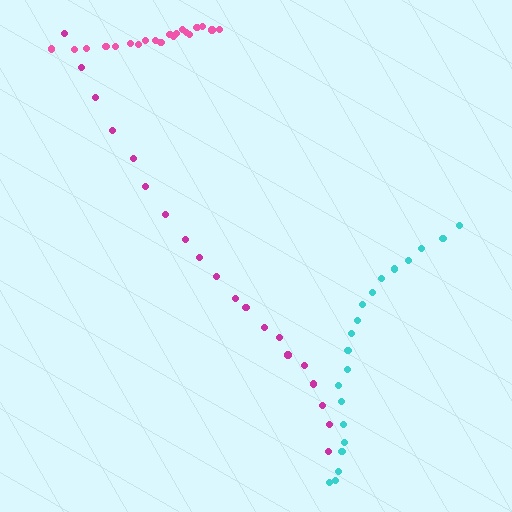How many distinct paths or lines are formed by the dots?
There are 3 distinct paths.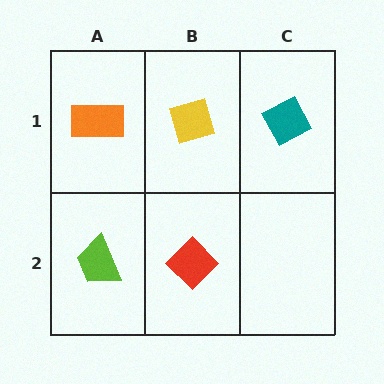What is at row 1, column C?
A teal diamond.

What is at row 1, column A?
An orange rectangle.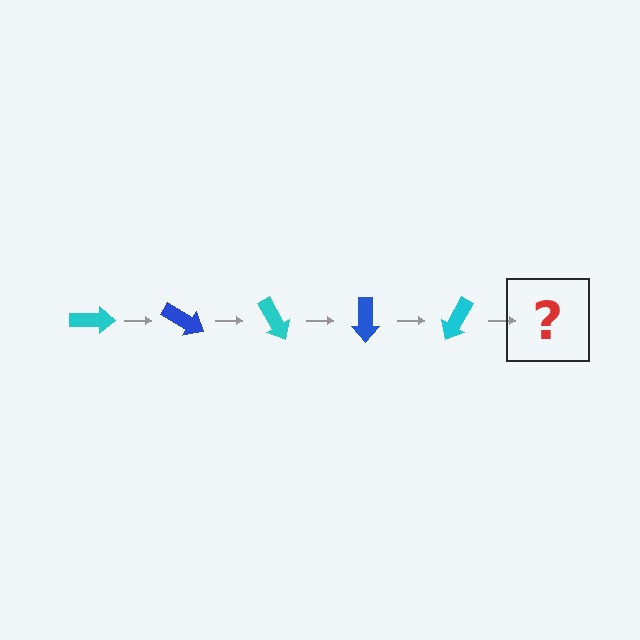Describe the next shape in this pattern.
It should be a blue arrow, rotated 150 degrees from the start.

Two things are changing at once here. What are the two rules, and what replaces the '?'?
The two rules are that it rotates 30 degrees each step and the color cycles through cyan and blue. The '?' should be a blue arrow, rotated 150 degrees from the start.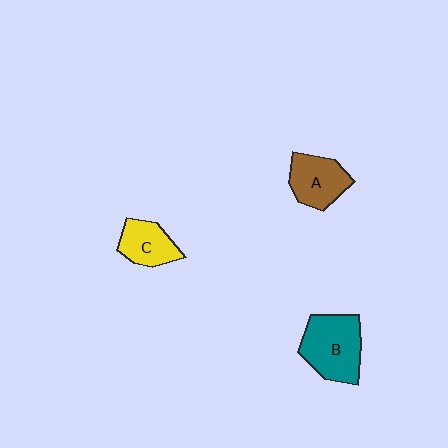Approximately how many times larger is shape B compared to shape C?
Approximately 1.6 times.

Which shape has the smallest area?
Shape C (yellow).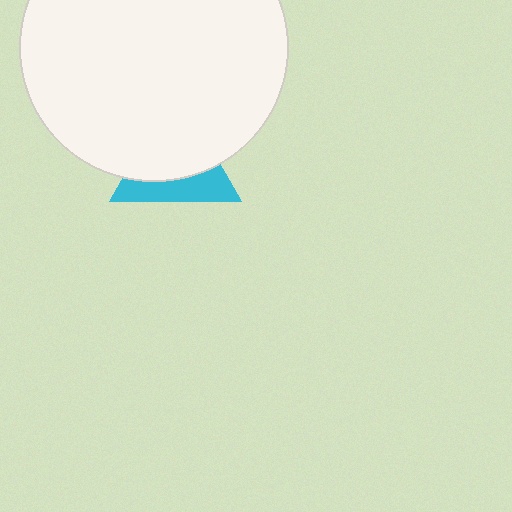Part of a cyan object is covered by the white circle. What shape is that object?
It is a triangle.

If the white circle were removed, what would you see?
You would see the complete cyan triangle.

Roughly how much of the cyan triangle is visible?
A small part of it is visible (roughly 38%).